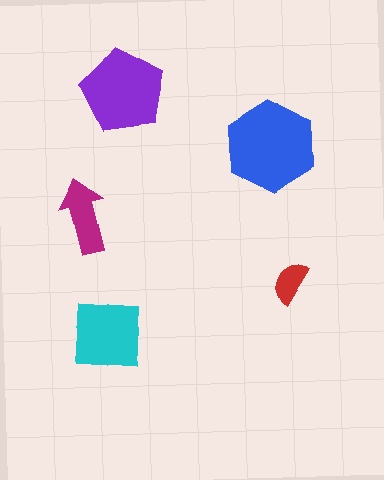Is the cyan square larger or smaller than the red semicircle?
Larger.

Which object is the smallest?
The red semicircle.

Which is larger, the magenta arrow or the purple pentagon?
The purple pentagon.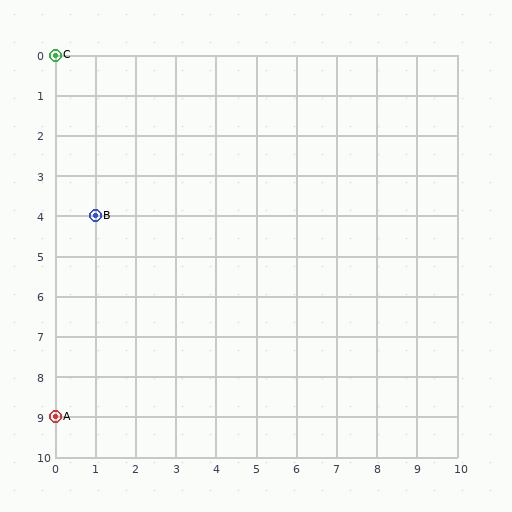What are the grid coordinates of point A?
Point A is at grid coordinates (0, 9).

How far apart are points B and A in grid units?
Points B and A are 1 column and 5 rows apart (about 5.1 grid units diagonally).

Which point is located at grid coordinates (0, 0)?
Point C is at (0, 0).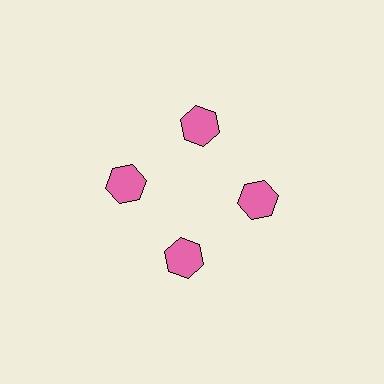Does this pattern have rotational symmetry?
Yes, this pattern has 4-fold rotational symmetry. It looks the same after rotating 90 degrees around the center.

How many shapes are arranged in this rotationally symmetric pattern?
There are 4 shapes, arranged in 4 groups of 1.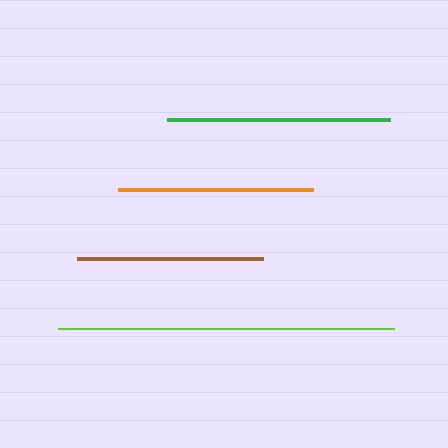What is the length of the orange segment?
The orange segment is approximately 196 pixels long.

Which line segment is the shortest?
The brown line is the shortest at approximately 186 pixels.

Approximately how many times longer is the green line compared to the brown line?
The green line is approximately 1.2 times the length of the brown line.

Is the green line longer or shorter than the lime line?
The lime line is longer than the green line.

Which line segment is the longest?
The lime line is the longest at approximately 336 pixels.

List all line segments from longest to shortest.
From longest to shortest: lime, green, orange, brown.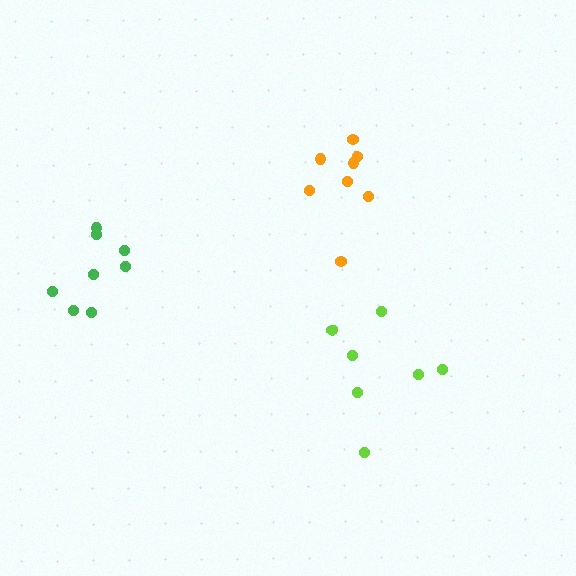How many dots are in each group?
Group 1: 8 dots, Group 2: 8 dots, Group 3: 7 dots (23 total).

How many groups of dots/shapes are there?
There are 3 groups.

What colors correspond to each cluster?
The clusters are colored: orange, green, lime.